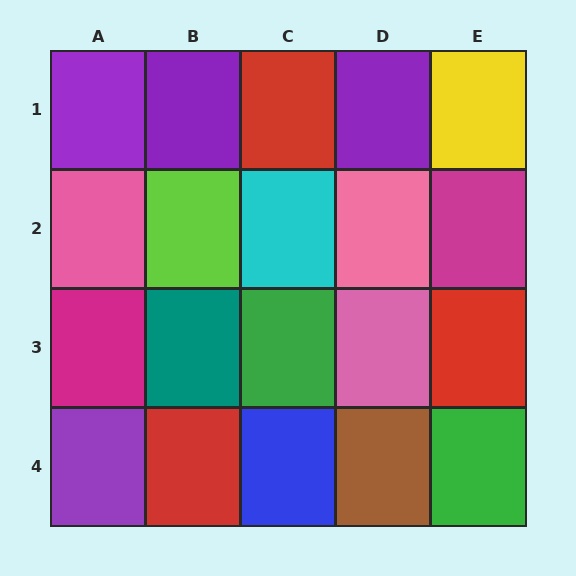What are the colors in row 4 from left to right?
Purple, red, blue, brown, green.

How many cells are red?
3 cells are red.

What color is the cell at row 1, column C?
Red.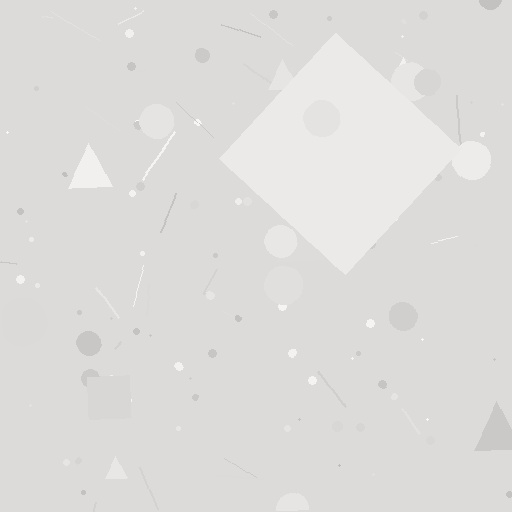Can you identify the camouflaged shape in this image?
The camouflaged shape is a diamond.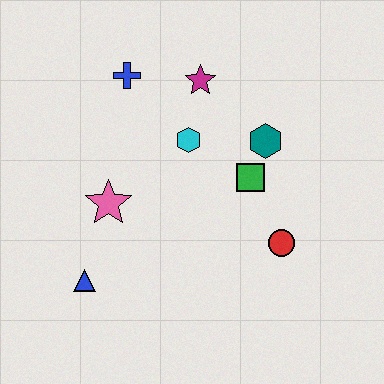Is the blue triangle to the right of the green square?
No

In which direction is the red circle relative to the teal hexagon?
The red circle is below the teal hexagon.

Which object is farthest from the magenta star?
The blue triangle is farthest from the magenta star.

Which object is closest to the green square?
The teal hexagon is closest to the green square.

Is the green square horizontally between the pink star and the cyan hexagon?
No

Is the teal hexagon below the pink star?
No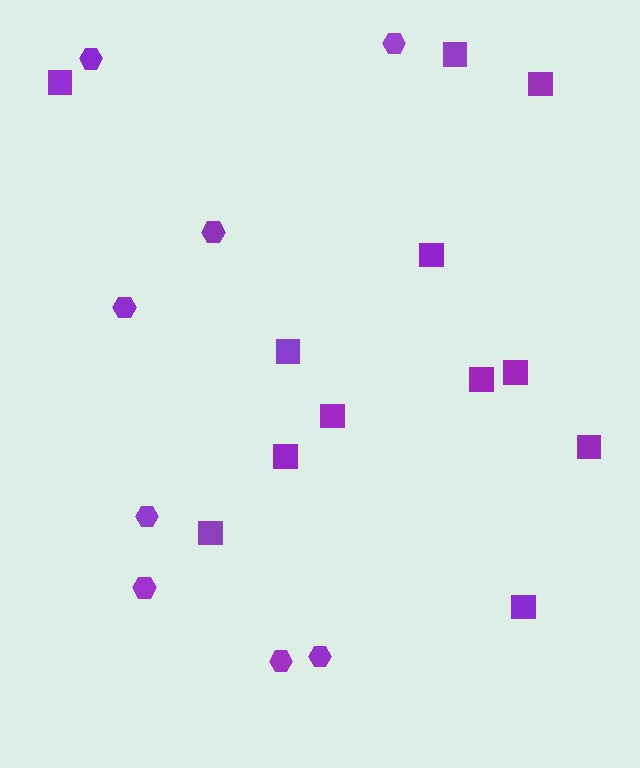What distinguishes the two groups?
There are 2 groups: one group of squares (12) and one group of hexagons (8).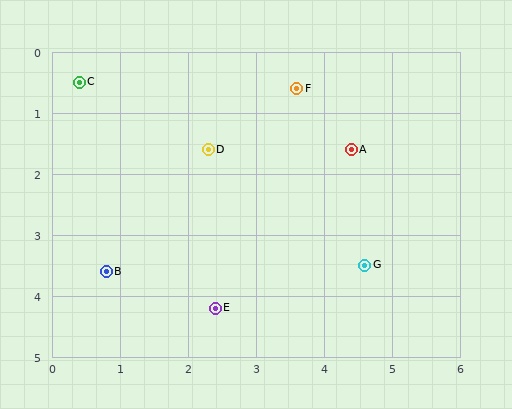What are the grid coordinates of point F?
Point F is at approximately (3.6, 0.6).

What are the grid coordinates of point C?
Point C is at approximately (0.4, 0.5).